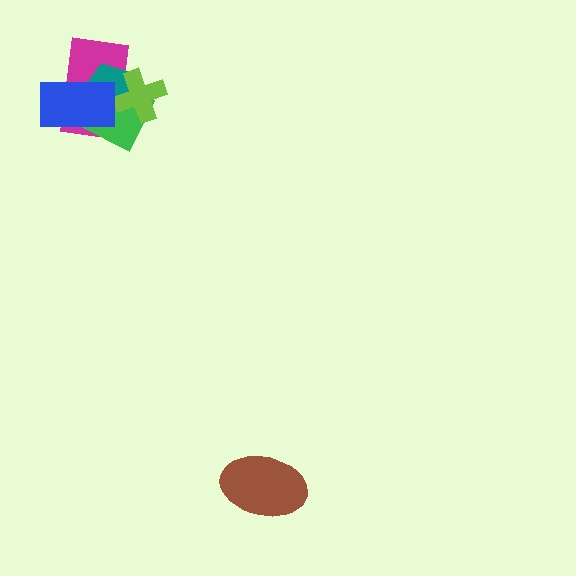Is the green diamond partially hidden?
Yes, it is partially covered by another shape.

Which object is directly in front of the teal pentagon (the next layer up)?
The lime cross is directly in front of the teal pentagon.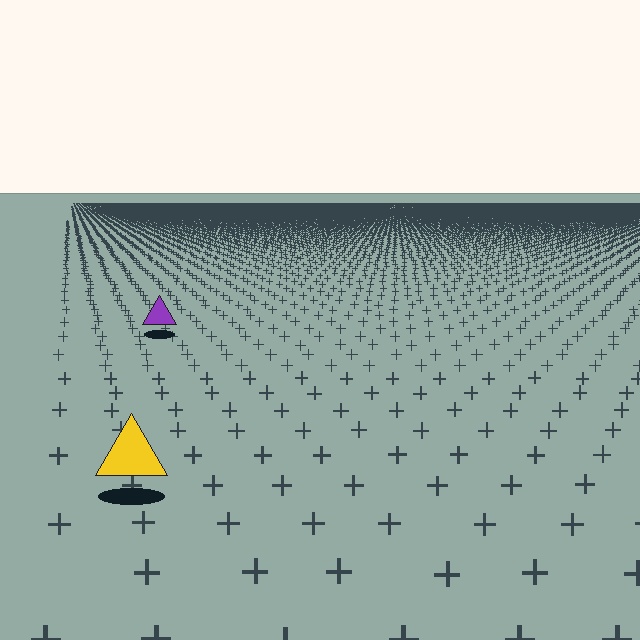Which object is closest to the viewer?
The yellow triangle is closest. The texture marks near it are larger and more spread out.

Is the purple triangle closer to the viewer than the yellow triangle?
No. The yellow triangle is closer — you can tell from the texture gradient: the ground texture is coarser near it.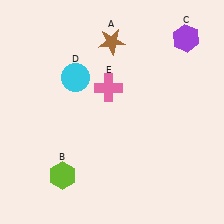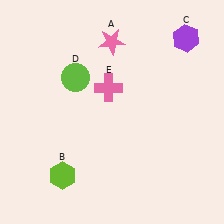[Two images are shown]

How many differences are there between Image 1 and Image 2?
There are 2 differences between the two images.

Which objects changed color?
A changed from brown to pink. D changed from cyan to lime.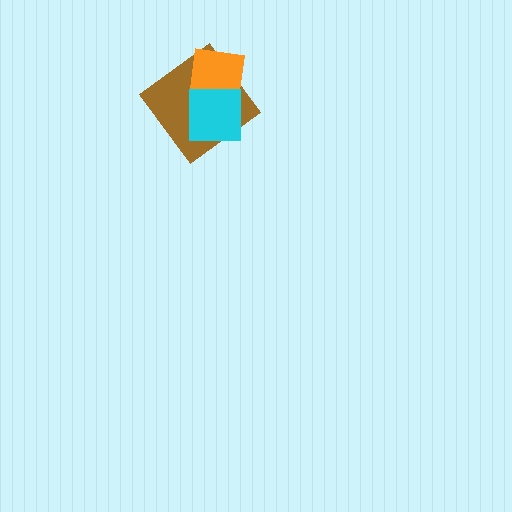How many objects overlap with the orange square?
2 objects overlap with the orange square.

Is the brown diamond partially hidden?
Yes, it is partially covered by another shape.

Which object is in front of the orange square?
The cyan square is in front of the orange square.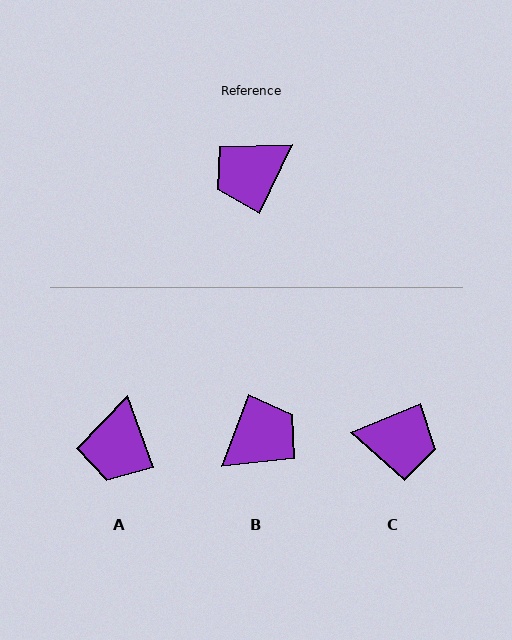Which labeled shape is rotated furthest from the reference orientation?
B, about 176 degrees away.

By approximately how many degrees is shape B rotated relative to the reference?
Approximately 176 degrees clockwise.